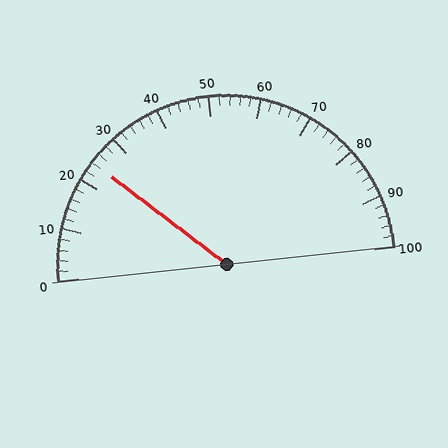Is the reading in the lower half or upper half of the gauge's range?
The reading is in the lower half of the range (0 to 100).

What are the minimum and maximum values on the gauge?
The gauge ranges from 0 to 100.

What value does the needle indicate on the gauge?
The needle indicates approximately 24.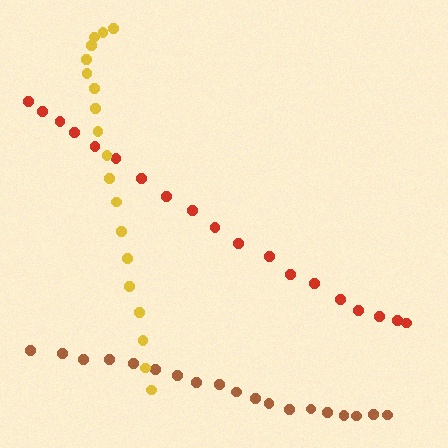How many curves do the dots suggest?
There are 3 distinct paths.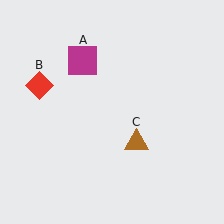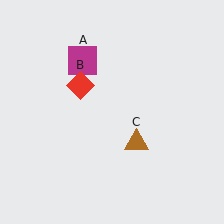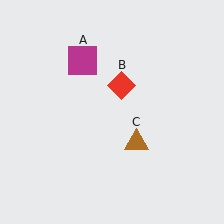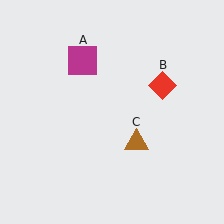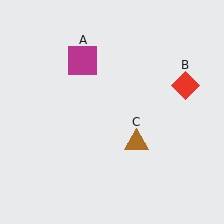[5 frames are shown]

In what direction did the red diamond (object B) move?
The red diamond (object B) moved right.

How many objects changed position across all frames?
1 object changed position: red diamond (object B).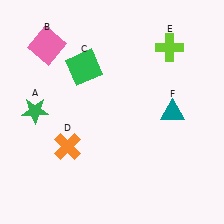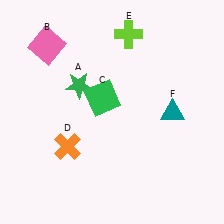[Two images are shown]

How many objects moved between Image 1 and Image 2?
3 objects moved between the two images.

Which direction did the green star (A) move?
The green star (A) moved right.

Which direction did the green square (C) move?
The green square (C) moved down.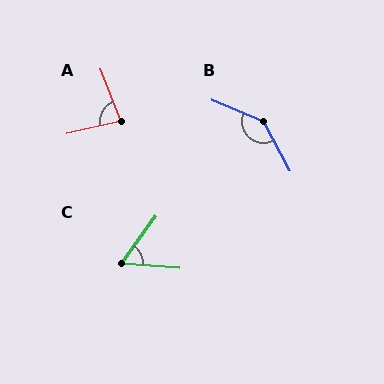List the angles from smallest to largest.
C (59°), A (82°), B (140°).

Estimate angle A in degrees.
Approximately 82 degrees.